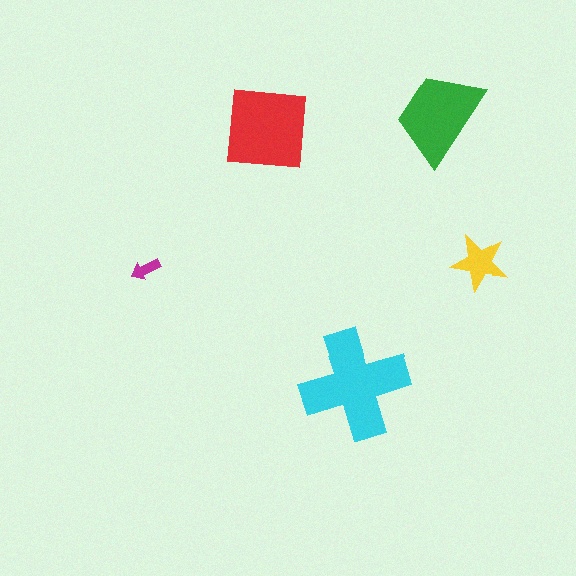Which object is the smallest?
The magenta arrow.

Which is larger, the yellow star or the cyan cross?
The cyan cross.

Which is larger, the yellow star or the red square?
The red square.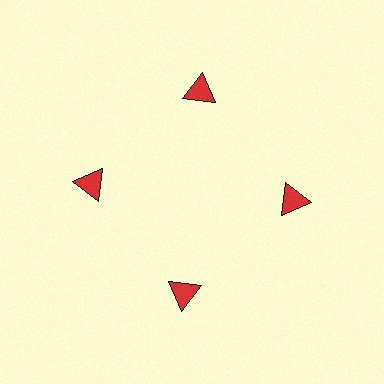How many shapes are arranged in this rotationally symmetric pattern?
There are 4 shapes, arranged in 4 groups of 1.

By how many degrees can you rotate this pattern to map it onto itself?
The pattern maps onto itself every 90 degrees of rotation.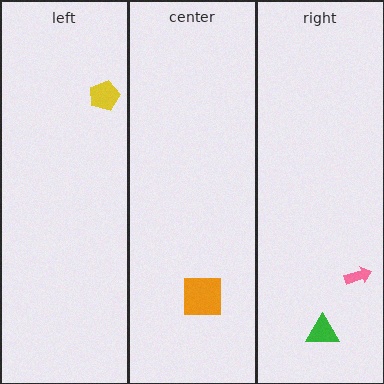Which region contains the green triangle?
The right region.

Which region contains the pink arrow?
The right region.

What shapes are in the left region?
The yellow pentagon.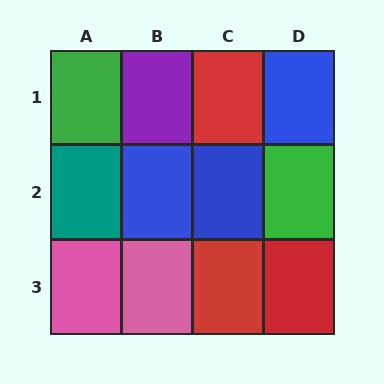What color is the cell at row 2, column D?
Green.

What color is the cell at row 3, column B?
Pink.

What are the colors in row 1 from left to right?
Green, purple, red, blue.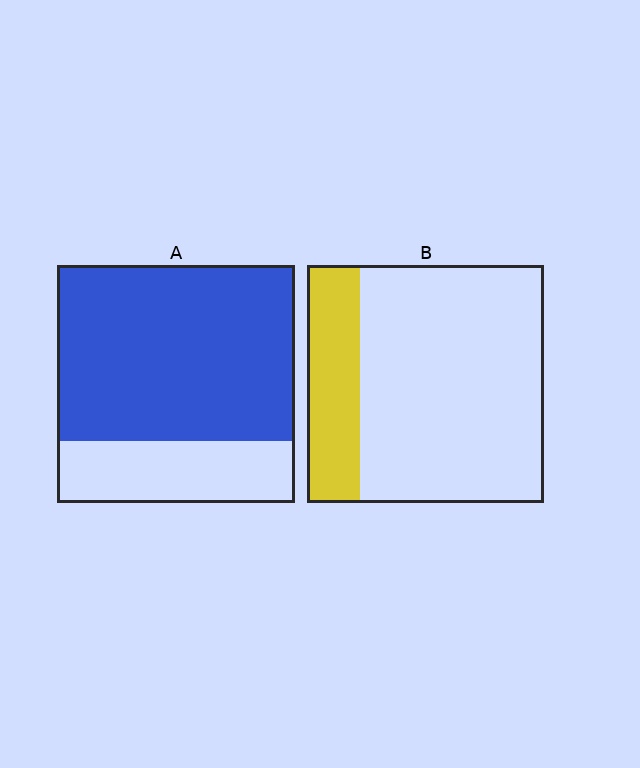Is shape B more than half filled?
No.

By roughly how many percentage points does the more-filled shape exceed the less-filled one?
By roughly 50 percentage points (A over B).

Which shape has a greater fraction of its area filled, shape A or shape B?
Shape A.